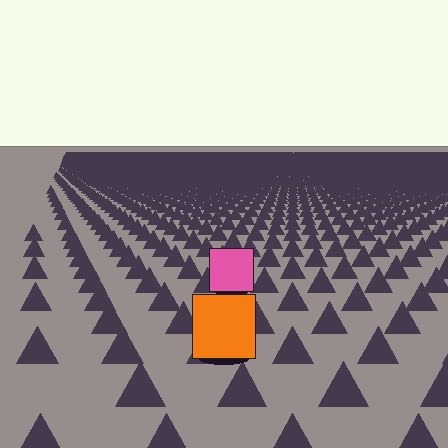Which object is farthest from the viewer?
The pink square is farthest from the viewer. It appears smaller and the ground texture around it is denser.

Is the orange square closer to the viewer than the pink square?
Yes. The orange square is closer — you can tell from the texture gradient: the ground texture is coarser near it.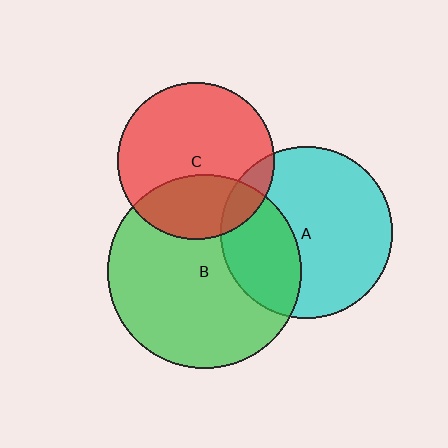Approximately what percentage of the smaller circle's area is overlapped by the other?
Approximately 10%.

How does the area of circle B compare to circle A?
Approximately 1.3 times.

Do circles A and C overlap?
Yes.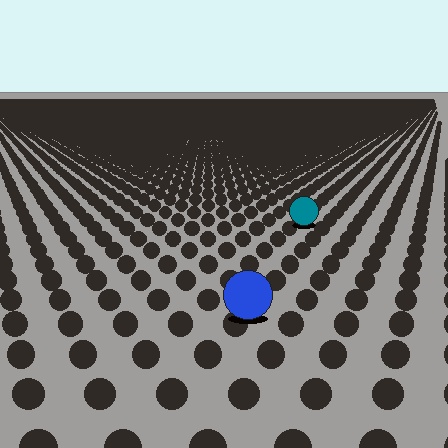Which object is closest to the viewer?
The blue circle is closest. The texture marks near it are larger and more spread out.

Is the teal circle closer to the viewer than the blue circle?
No. The blue circle is closer — you can tell from the texture gradient: the ground texture is coarser near it.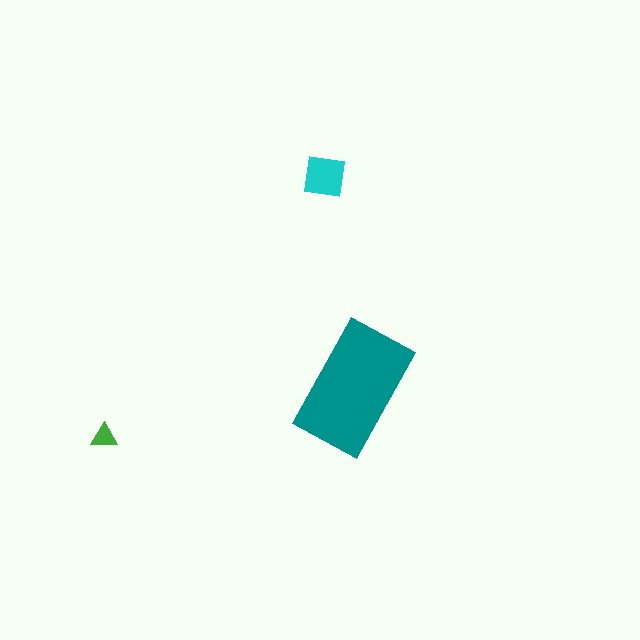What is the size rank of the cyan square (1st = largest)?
2nd.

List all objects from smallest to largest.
The green triangle, the cyan square, the teal rectangle.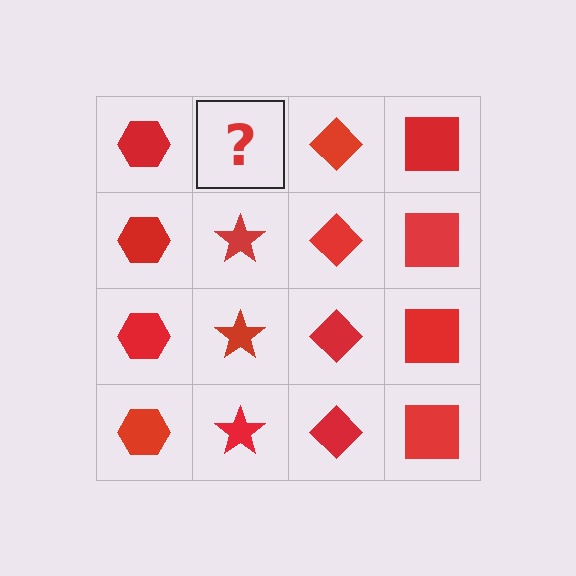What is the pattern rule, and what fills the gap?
The rule is that each column has a consistent shape. The gap should be filled with a red star.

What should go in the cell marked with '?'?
The missing cell should contain a red star.